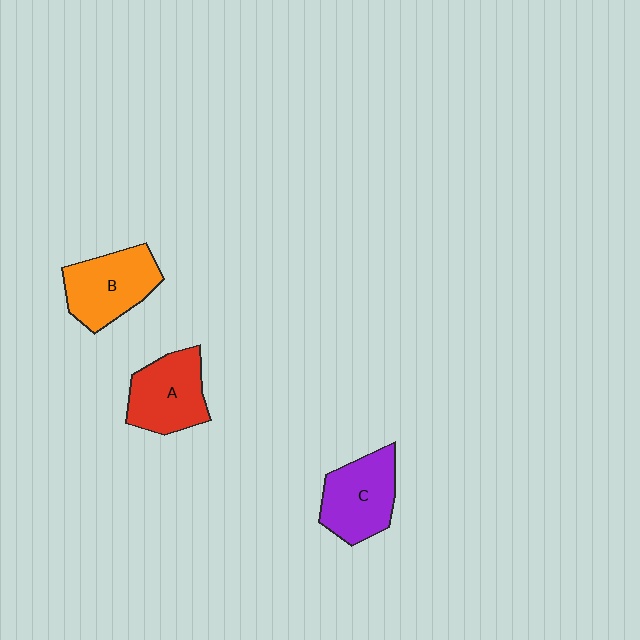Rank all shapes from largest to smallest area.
From largest to smallest: B (orange), C (purple), A (red).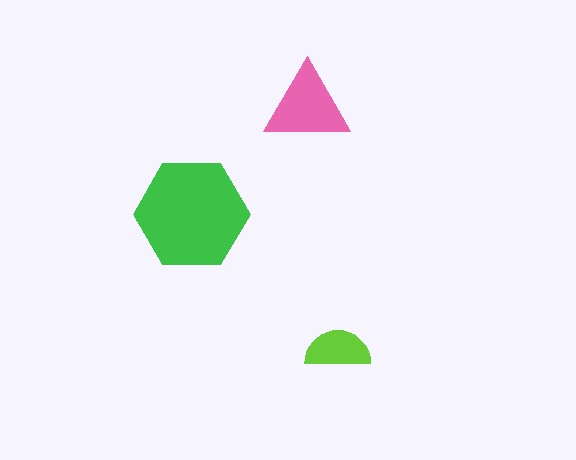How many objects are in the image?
There are 3 objects in the image.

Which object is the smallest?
The lime semicircle.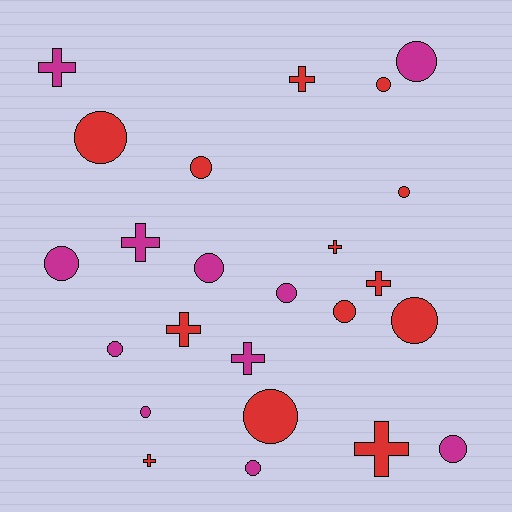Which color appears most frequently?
Red, with 13 objects.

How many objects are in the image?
There are 24 objects.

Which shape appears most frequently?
Circle, with 15 objects.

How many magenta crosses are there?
There are 3 magenta crosses.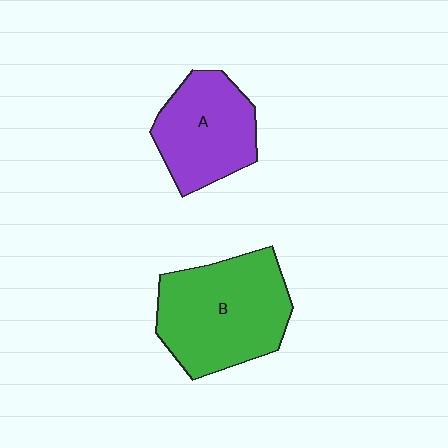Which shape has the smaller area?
Shape A (purple).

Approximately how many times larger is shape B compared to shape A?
Approximately 1.4 times.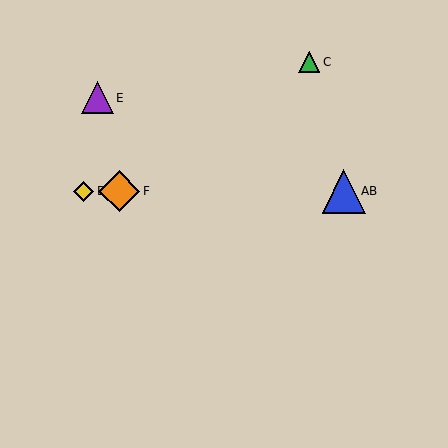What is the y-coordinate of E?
Object E is at y≈98.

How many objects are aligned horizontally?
4 objects (A, B, D, F) are aligned horizontally.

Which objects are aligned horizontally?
Objects A, B, D, F are aligned horizontally.